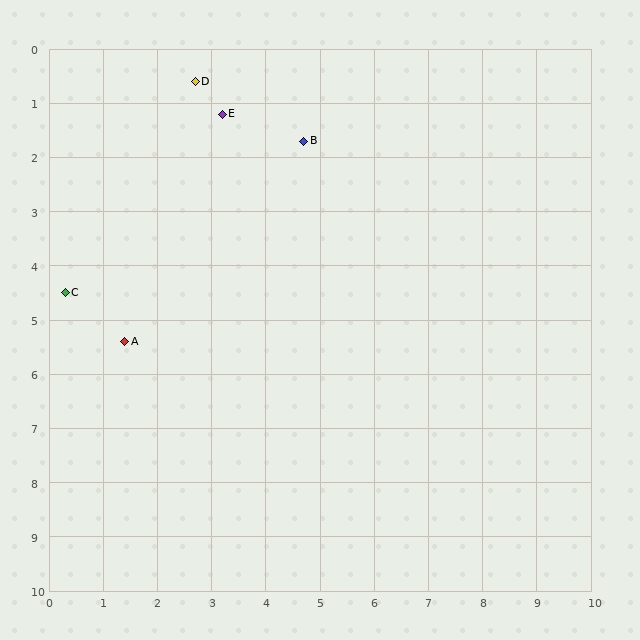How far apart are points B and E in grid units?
Points B and E are about 1.6 grid units apart.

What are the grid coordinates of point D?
Point D is at approximately (2.7, 0.6).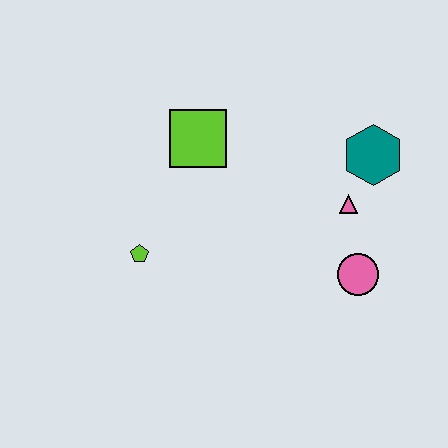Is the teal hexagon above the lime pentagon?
Yes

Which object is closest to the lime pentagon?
The lime square is closest to the lime pentagon.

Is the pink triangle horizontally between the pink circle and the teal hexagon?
No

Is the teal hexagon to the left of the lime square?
No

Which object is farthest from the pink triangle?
The lime pentagon is farthest from the pink triangle.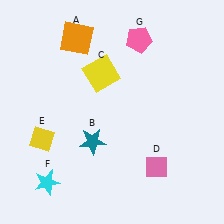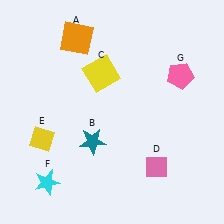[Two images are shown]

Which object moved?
The pink pentagon (G) moved right.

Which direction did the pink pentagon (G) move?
The pink pentagon (G) moved right.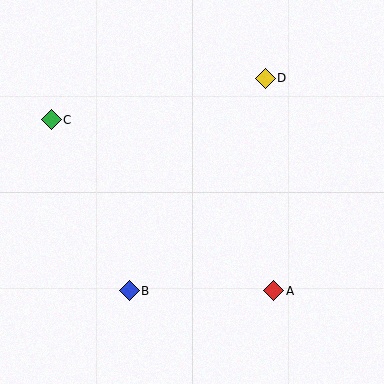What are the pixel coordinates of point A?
Point A is at (274, 291).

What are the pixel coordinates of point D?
Point D is at (265, 78).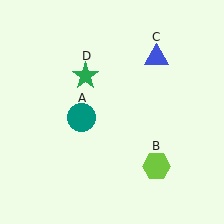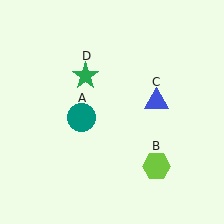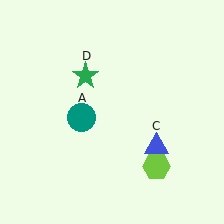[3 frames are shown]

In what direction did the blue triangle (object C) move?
The blue triangle (object C) moved down.